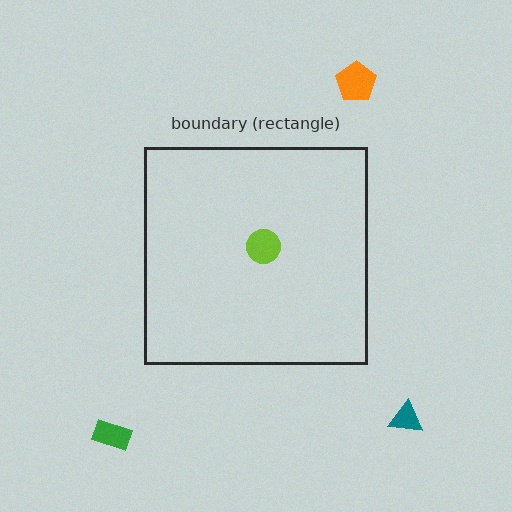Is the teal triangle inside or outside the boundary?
Outside.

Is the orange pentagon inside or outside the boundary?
Outside.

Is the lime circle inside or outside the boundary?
Inside.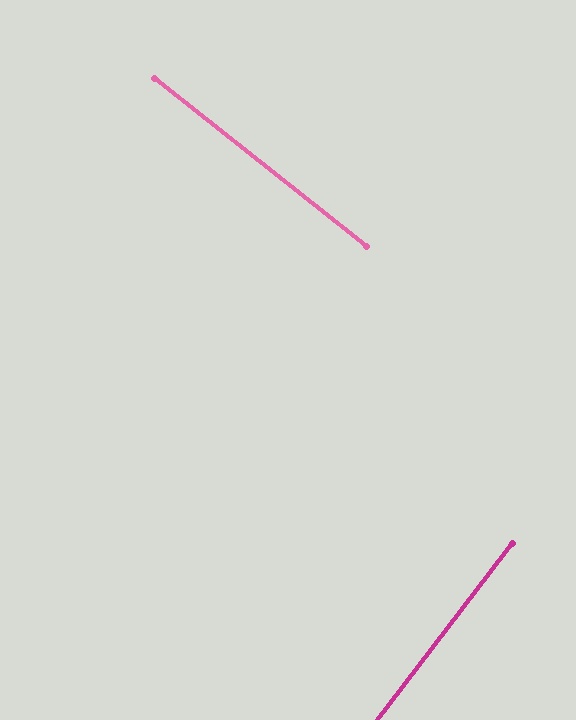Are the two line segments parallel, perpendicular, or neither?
Perpendicular — they meet at approximately 89°.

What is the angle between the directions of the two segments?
Approximately 89 degrees.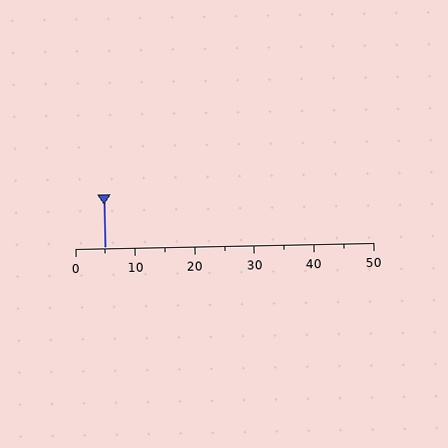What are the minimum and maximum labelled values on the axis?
The axis runs from 0 to 50.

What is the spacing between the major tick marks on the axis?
The major ticks are spaced 10 apart.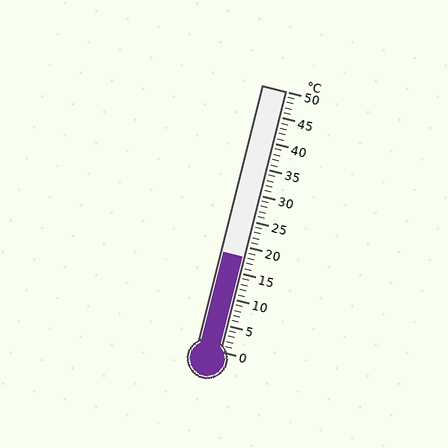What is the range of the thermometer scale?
The thermometer scale ranges from 0°C to 50°C.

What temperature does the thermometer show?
The thermometer shows approximately 18°C.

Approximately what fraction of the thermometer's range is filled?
The thermometer is filled to approximately 35% of its range.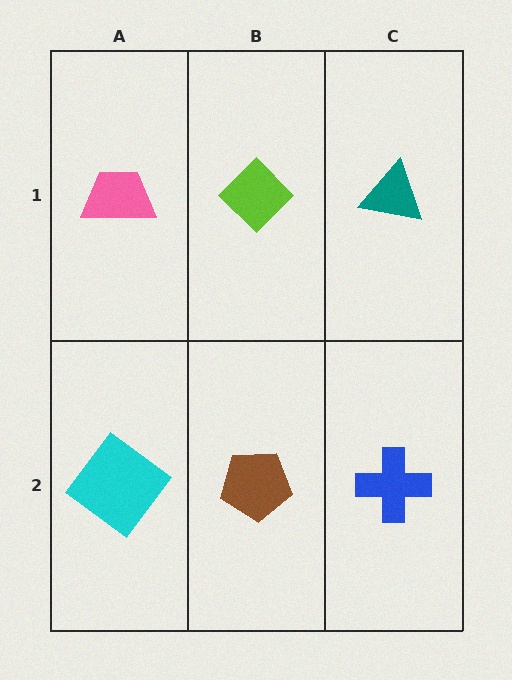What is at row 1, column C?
A teal triangle.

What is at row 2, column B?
A brown pentagon.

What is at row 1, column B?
A lime diamond.